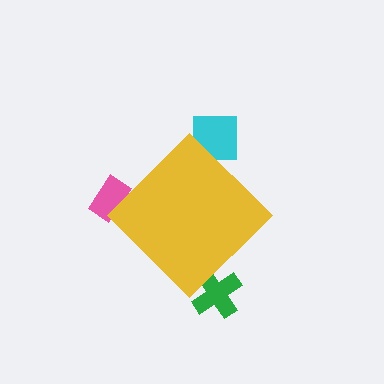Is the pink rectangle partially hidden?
Yes, the pink rectangle is partially hidden behind the yellow diamond.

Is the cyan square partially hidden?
Yes, the cyan square is partially hidden behind the yellow diamond.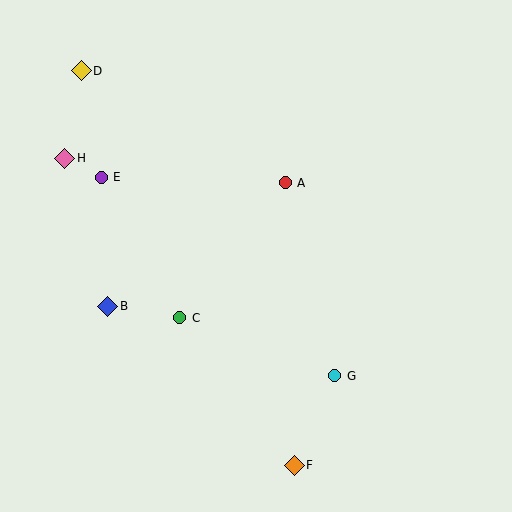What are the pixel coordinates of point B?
Point B is at (108, 306).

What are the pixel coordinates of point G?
Point G is at (335, 376).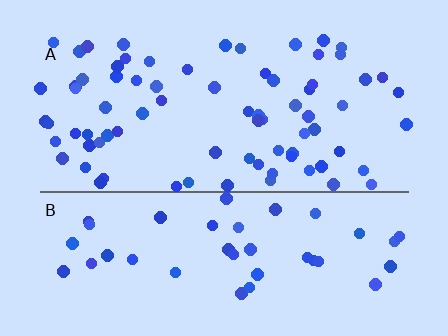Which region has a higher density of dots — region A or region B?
A (the top).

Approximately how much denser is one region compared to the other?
Approximately 1.8× — region A over region B.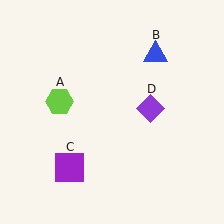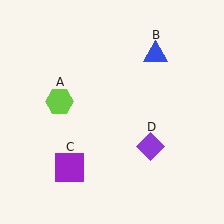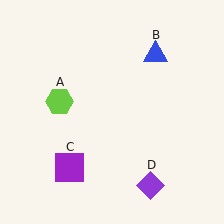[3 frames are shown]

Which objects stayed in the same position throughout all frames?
Lime hexagon (object A) and blue triangle (object B) and purple square (object C) remained stationary.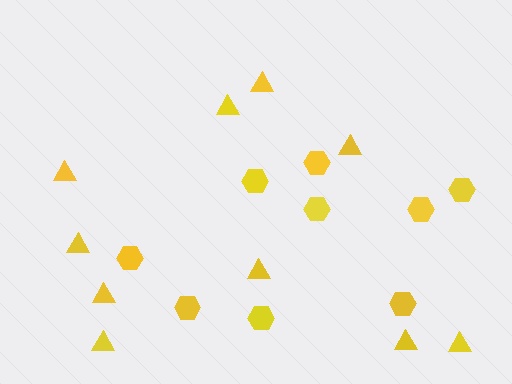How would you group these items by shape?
There are 2 groups: one group of triangles (10) and one group of hexagons (9).